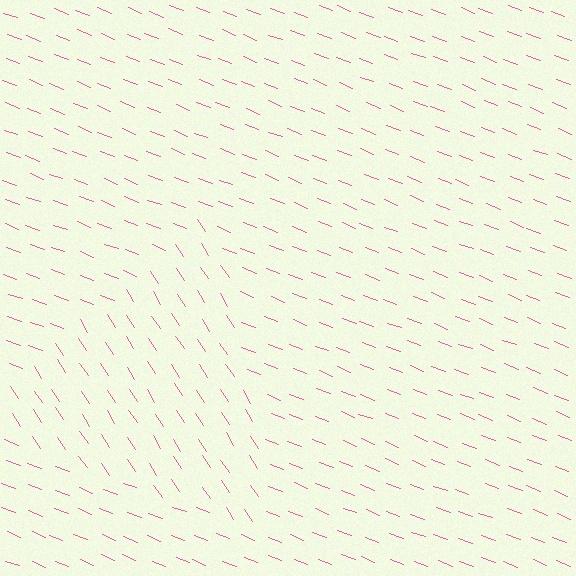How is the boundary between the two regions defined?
The boundary is defined purely by a change in line orientation (approximately 36 degrees difference). All lines are the same color and thickness.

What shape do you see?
I see a triangle.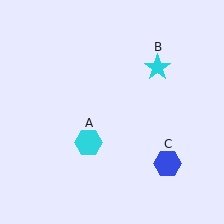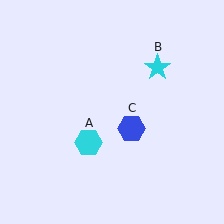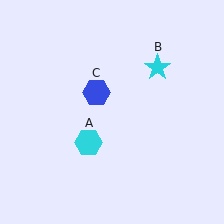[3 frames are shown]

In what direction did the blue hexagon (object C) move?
The blue hexagon (object C) moved up and to the left.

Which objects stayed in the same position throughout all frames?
Cyan hexagon (object A) and cyan star (object B) remained stationary.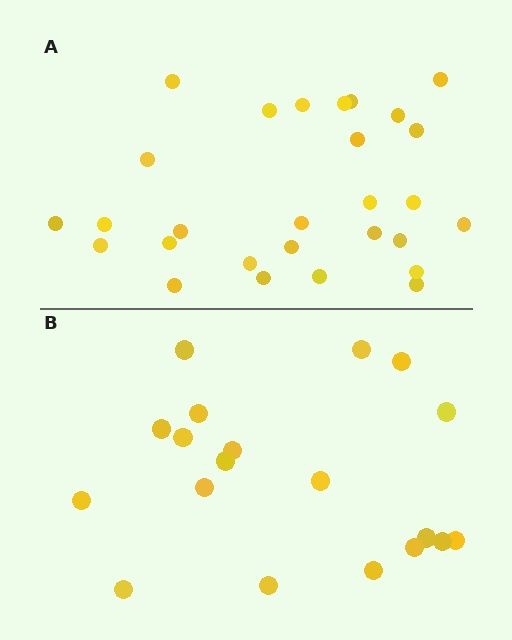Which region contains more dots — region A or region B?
Region A (the top region) has more dots.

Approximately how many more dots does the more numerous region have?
Region A has roughly 8 or so more dots than region B.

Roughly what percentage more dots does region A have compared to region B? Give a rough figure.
About 45% more.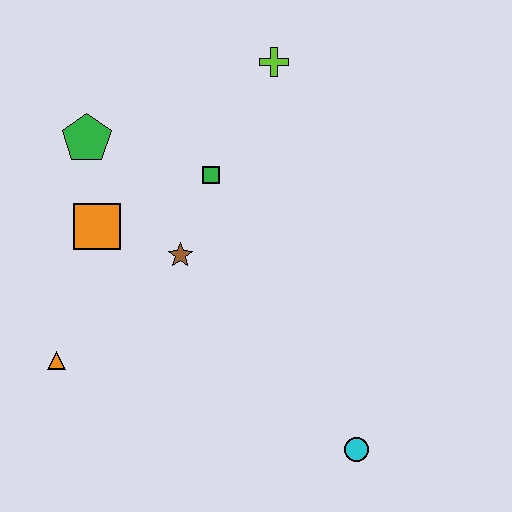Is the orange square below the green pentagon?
Yes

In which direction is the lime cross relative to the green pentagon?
The lime cross is to the right of the green pentagon.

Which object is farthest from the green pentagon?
The cyan circle is farthest from the green pentagon.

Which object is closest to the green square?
The brown star is closest to the green square.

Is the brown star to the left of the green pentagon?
No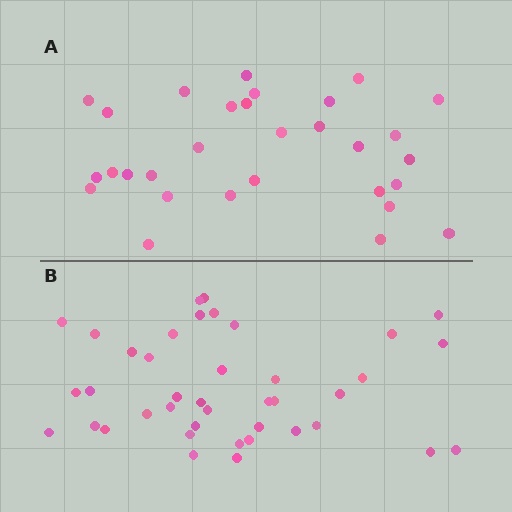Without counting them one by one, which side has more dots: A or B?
Region B (the bottom region) has more dots.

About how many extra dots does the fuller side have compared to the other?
Region B has roughly 10 or so more dots than region A.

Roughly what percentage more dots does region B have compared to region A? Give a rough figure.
About 35% more.